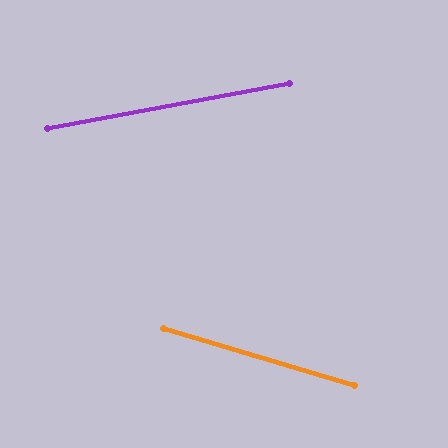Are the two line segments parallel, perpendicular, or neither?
Neither parallel nor perpendicular — they differ by about 27°.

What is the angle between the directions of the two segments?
Approximately 27 degrees.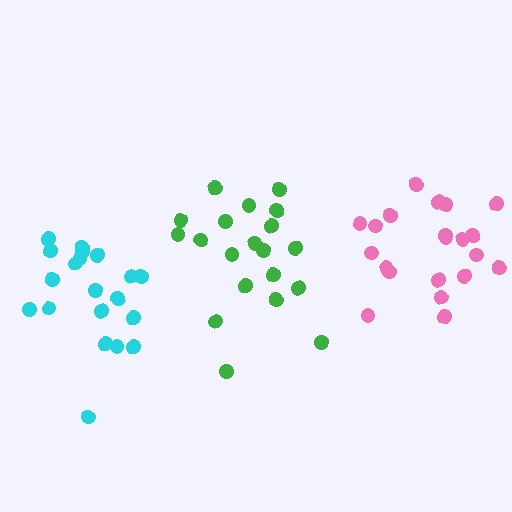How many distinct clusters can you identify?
There are 3 distinct clusters.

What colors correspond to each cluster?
The clusters are colored: green, pink, cyan.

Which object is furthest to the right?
The pink cluster is rightmost.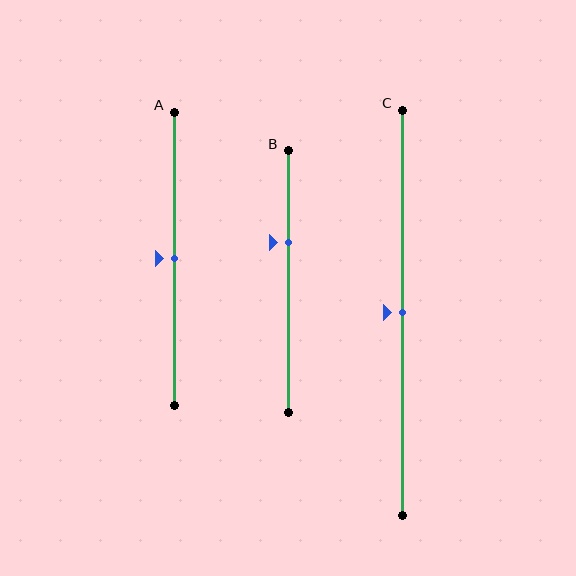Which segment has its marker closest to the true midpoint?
Segment A has its marker closest to the true midpoint.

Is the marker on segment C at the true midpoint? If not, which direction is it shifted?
Yes, the marker on segment C is at the true midpoint.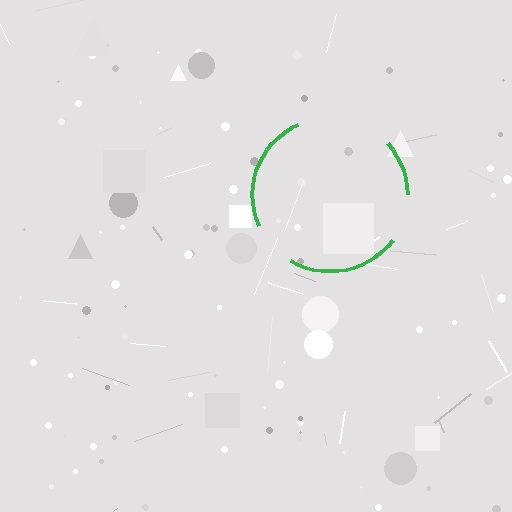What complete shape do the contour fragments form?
The contour fragments form a circle.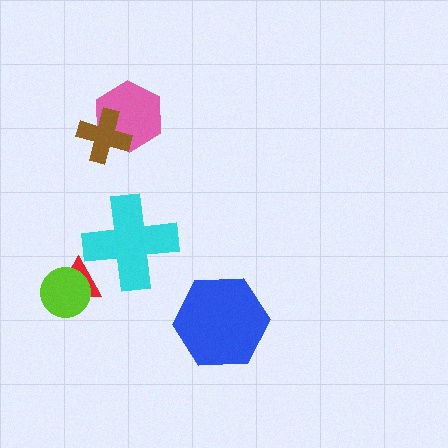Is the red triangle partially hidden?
Yes, it is partially covered by another shape.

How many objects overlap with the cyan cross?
1 object overlaps with the cyan cross.